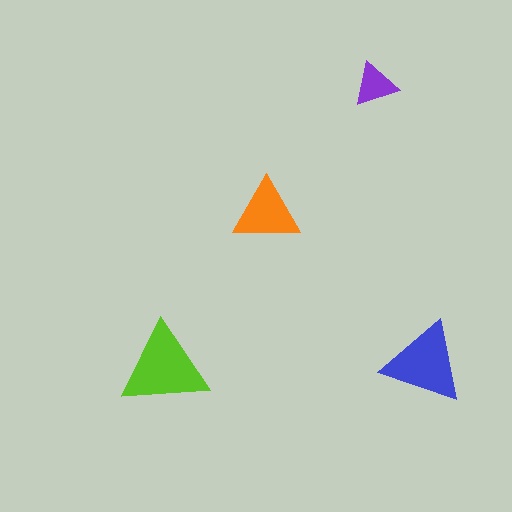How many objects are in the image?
There are 4 objects in the image.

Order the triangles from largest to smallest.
the lime one, the blue one, the orange one, the purple one.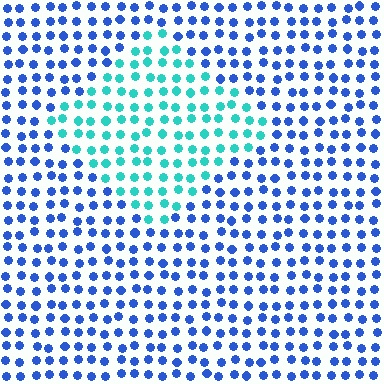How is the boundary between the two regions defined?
The boundary is defined purely by a slight shift in hue (about 50 degrees). Spacing, size, and orientation are identical on both sides.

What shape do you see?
I see a diamond.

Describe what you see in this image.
The image is filled with small blue elements in a uniform arrangement. A diamond-shaped region is visible where the elements are tinted to a slightly different hue, forming a subtle color boundary.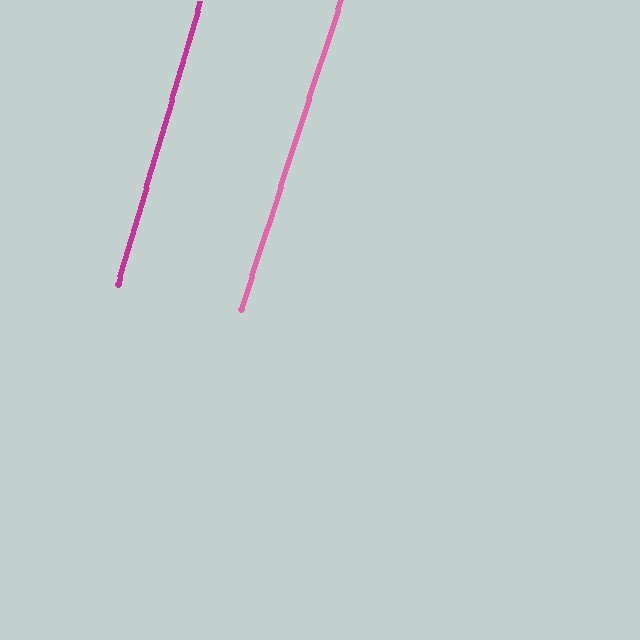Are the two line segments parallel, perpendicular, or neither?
Parallel — their directions differ by only 1.6°.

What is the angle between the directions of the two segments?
Approximately 2 degrees.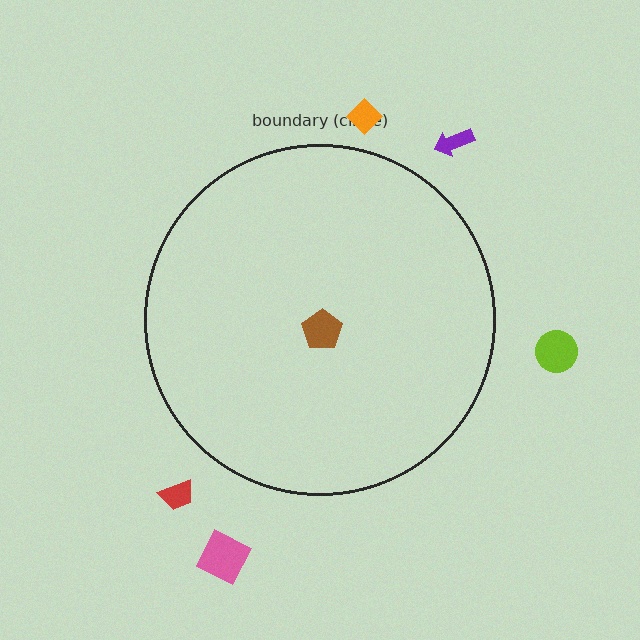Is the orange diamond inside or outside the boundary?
Outside.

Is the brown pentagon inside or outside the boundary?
Inside.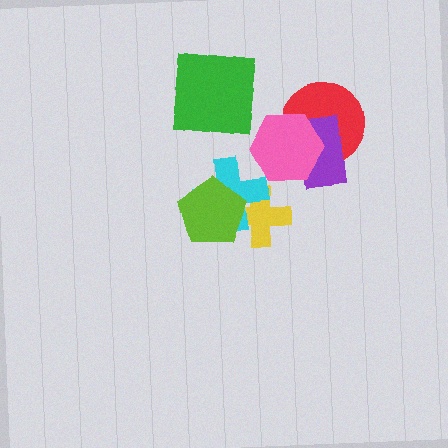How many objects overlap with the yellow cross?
2 objects overlap with the yellow cross.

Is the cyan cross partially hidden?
Yes, it is partially covered by another shape.